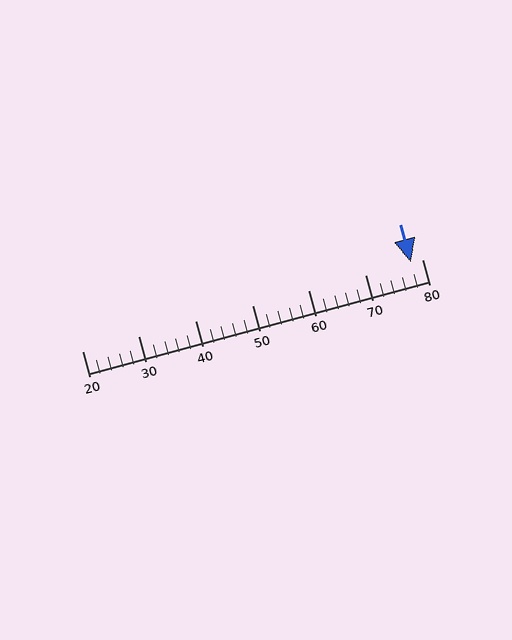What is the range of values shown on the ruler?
The ruler shows values from 20 to 80.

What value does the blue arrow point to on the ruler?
The blue arrow points to approximately 78.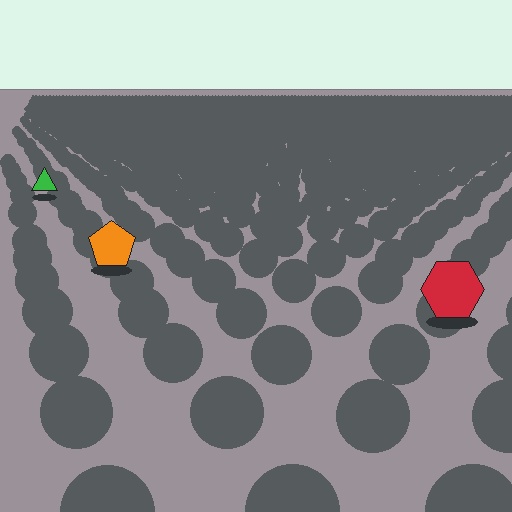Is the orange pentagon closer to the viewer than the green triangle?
Yes. The orange pentagon is closer — you can tell from the texture gradient: the ground texture is coarser near it.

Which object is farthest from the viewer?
The green triangle is farthest from the viewer. It appears smaller and the ground texture around it is denser.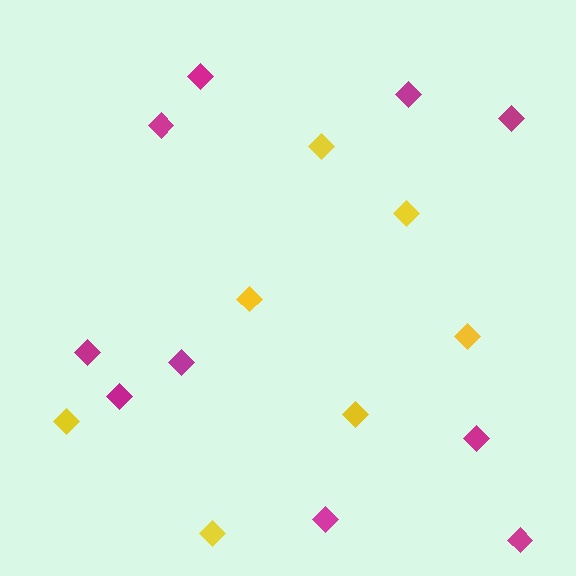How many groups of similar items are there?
There are 2 groups: one group of yellow diamonds (7) and one group of magenta diamonds (10).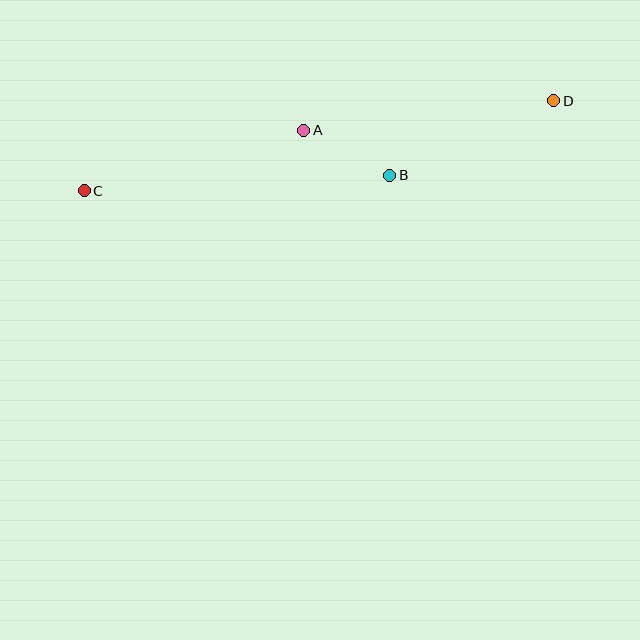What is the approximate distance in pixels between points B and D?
The distance between B and D is approximately 180 pixels.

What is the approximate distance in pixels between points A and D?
The distance between A and D is approximately 252 pixels.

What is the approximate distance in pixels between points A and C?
The distance between A and C is approximately 228 pixels.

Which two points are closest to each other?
Points A and B are closest to each other.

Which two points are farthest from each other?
Points C and D are farthest from each other.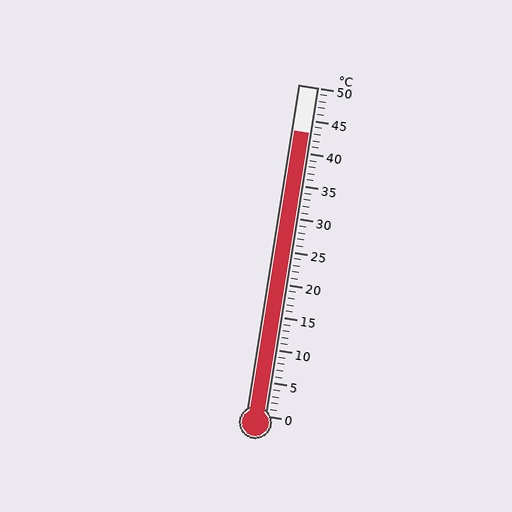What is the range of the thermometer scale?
The thermometer scale ranges from 0°C to 50°C.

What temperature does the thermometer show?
The thermometer shows approximately 43°C.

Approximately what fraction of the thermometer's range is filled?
The thermometer is filled to approximately 85% of its range.